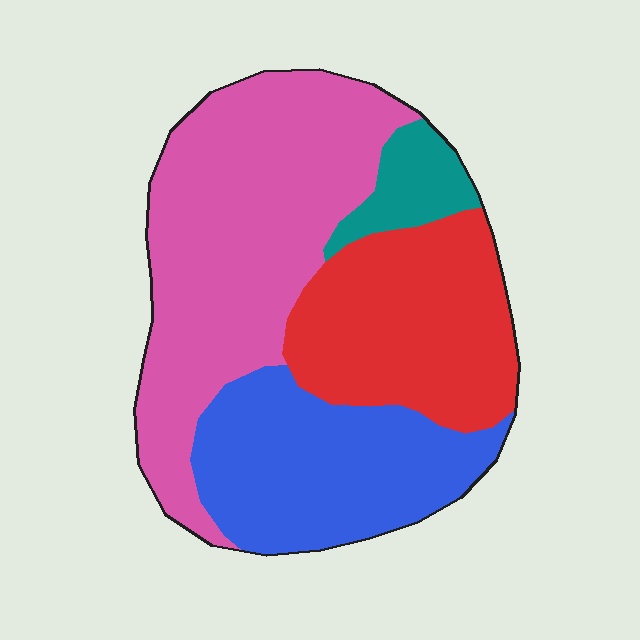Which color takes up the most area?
Pink, at roughly 40%.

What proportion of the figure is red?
Red takes up about one quarter (1/4) of the figure.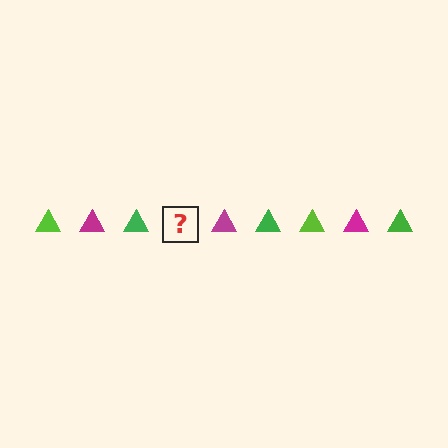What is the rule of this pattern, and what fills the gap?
The rule is that the pattern cycles through lime, magenta, green triangles. The gap should be filled with a lime triangle.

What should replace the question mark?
The question mark should be replaced with a lime triangle.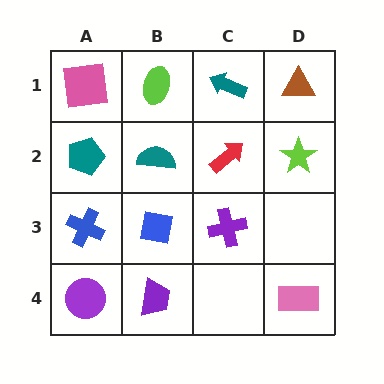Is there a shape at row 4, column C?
No, that cell is empty.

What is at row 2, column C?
A red arrow.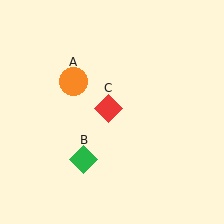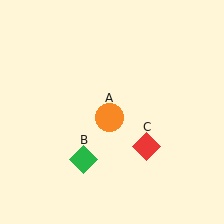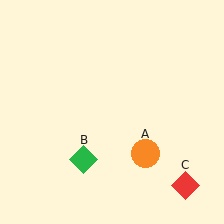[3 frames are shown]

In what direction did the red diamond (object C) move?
The red diamond (object C) moved down and to the right.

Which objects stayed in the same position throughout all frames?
Green diamond (object B) remained stationary.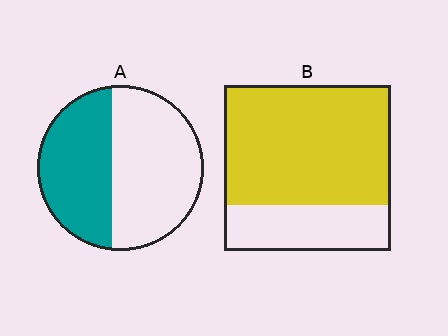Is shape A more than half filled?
No.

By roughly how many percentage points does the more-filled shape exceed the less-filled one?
By roughly 30 percentage points (B over A).